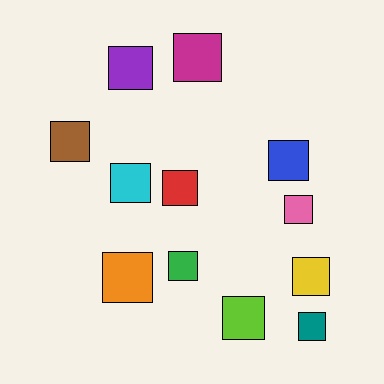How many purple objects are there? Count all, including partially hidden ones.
There is 1 purple object.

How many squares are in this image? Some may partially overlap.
There are 12 squares.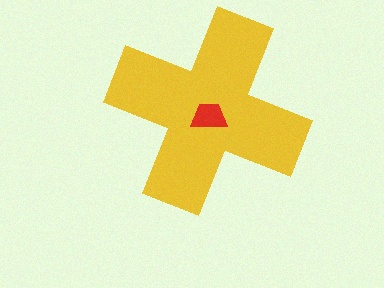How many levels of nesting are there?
2.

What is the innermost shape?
The red trapezoid.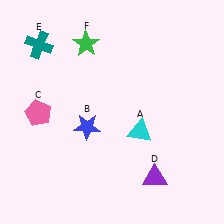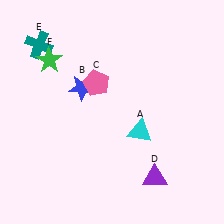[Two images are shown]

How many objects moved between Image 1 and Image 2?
3 objects moved between the two images.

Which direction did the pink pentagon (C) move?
The pink pentagon (C) moved right.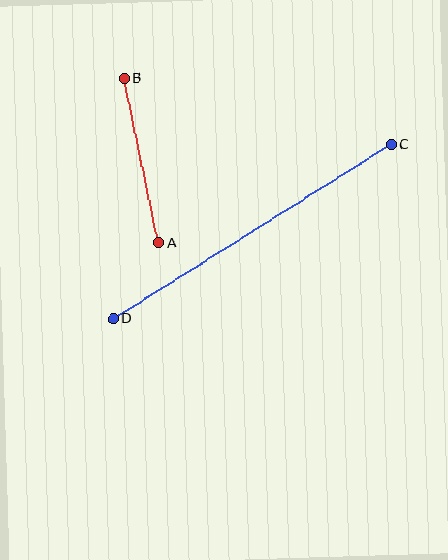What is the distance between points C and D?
The distance is approximately 328 pixels.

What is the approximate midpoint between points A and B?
The midpoint is at approximately (141, 160) pixels.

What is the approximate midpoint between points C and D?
The midpoint is at approximately (252, 232) pixels.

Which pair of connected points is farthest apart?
Points C and D are farthest apart.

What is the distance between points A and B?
The distance is approximately 168 pixels.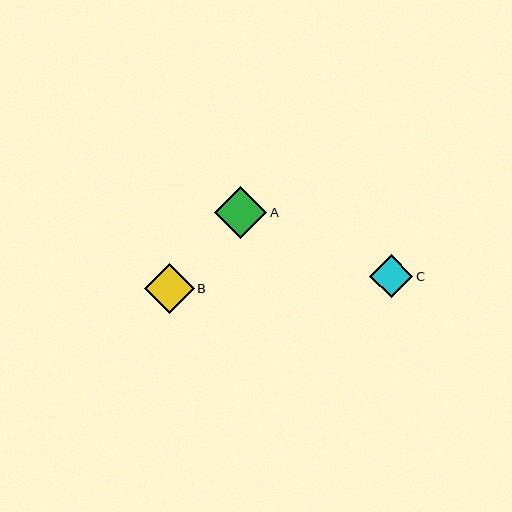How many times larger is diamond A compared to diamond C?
Diamond A is approximately 1.2 times the size of diamond C.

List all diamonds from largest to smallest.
From largest to smallest: A, B, C.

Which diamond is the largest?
Diamond A is the largest with a size of approximately 52 pixels.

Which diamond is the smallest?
Diamond C is the smallest with a size of approximately 43 pixels.